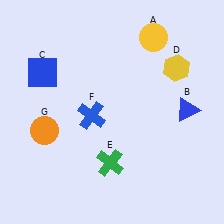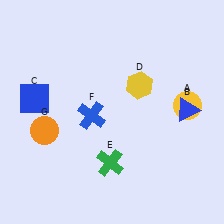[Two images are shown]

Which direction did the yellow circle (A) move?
The yellow circle (A) moved down.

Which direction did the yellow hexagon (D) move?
The yellow hexagon (D) moved left.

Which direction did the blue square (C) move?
The blue square (C) moved down.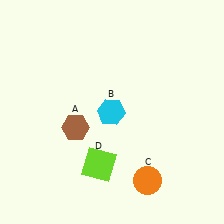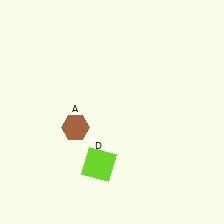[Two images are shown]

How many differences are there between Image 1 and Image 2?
There are 2 differences between the two images.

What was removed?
The cyan hexagon (B), the orange circle (C) were removed in Image 2.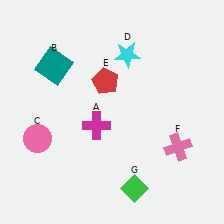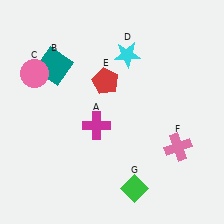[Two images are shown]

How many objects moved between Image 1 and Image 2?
1 object moved between the two images.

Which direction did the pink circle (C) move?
The pink circle (C) moved up.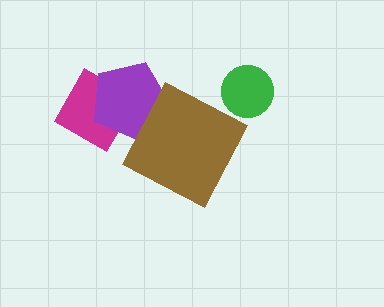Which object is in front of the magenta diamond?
The purple pentagon is in front of the magenta diamond.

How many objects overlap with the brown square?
1 object overlaps with the brown square.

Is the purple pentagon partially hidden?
Yes, it is partially covered by another shape.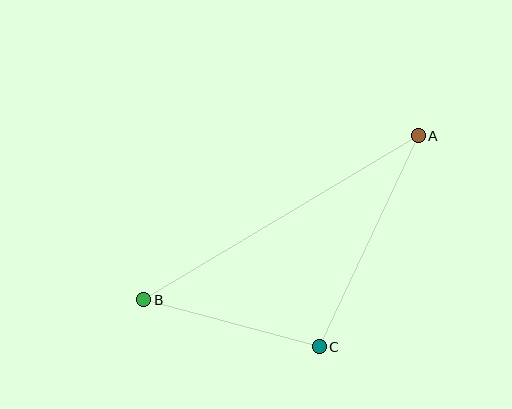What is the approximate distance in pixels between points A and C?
The distance between A and C is approximately 233 pixels.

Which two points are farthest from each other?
Points A and B are farthest from each other.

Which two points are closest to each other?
Points B and C are closest to each other.